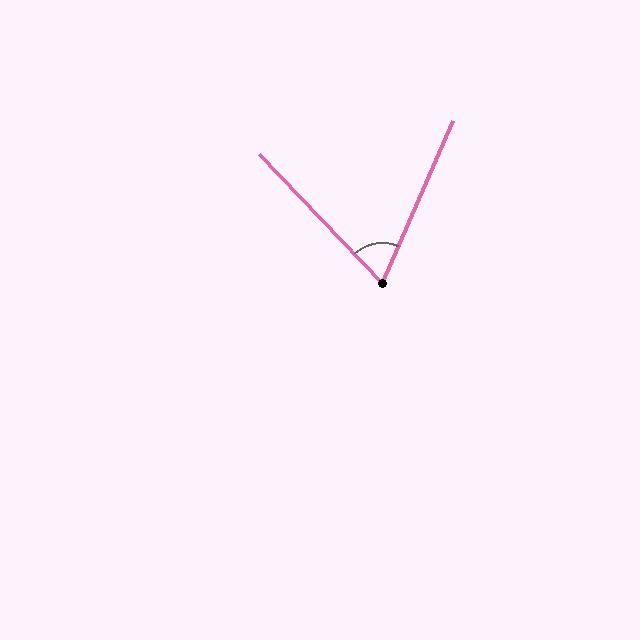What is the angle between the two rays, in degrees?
Approximately 67 degrees.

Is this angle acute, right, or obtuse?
It is acute.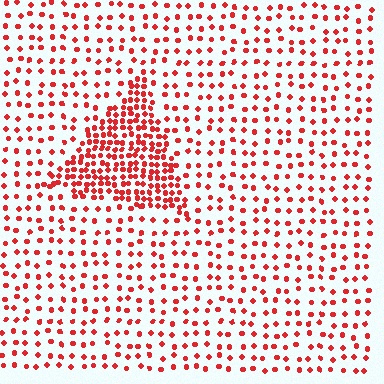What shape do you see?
I see a triangle.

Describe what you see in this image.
The image contains small red elements arranged at two different densities. A triangle-shaped region is visible where the elements are more densely packed than the surrounding area.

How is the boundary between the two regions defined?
The boundary is defined by a change in element density (approximately 2.6x ratio). All elements are the same color, size, and shape.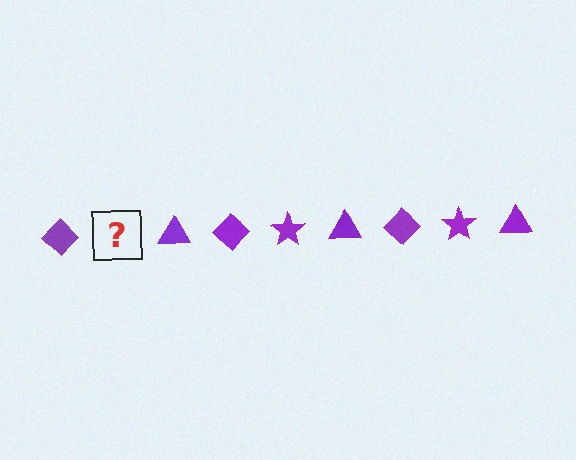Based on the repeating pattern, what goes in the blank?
The blank should be a purple star.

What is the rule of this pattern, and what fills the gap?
The rule is that the pattern cycles through diamond, star, triangle shapes in purple. The gap should be filled with a purple star.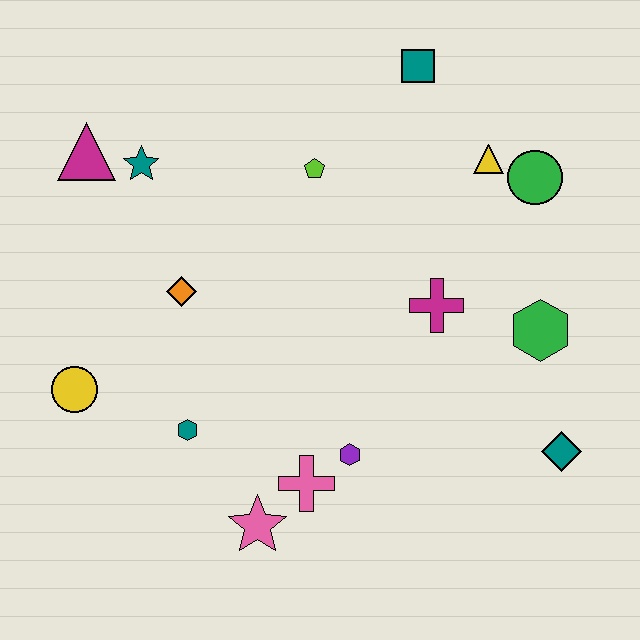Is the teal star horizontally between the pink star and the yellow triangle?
No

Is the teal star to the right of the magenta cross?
No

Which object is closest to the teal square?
The yellow triangle is closest to the teal square.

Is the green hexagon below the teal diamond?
No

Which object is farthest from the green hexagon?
The magenta triangle is farthest from the green hexagon.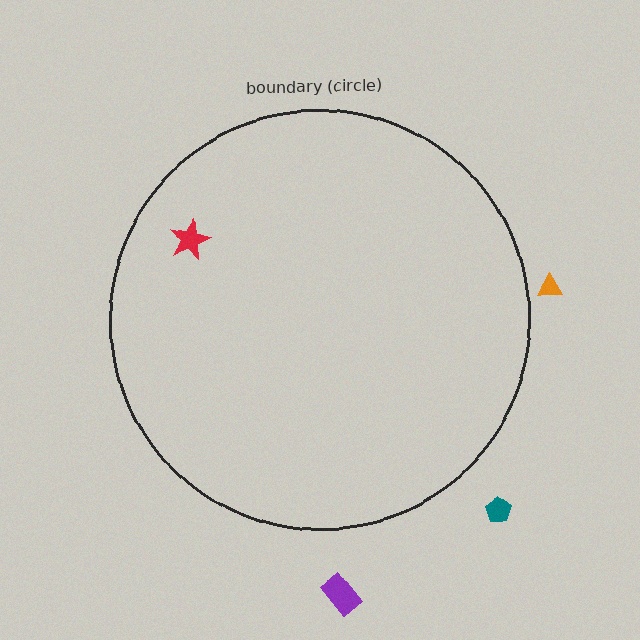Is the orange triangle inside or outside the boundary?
Outside.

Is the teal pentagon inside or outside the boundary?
Outside.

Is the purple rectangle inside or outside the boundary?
Outside.